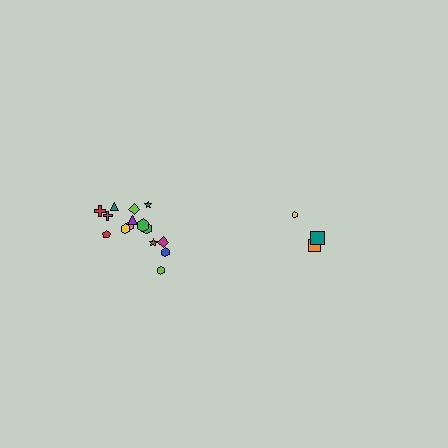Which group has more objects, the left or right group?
The left group.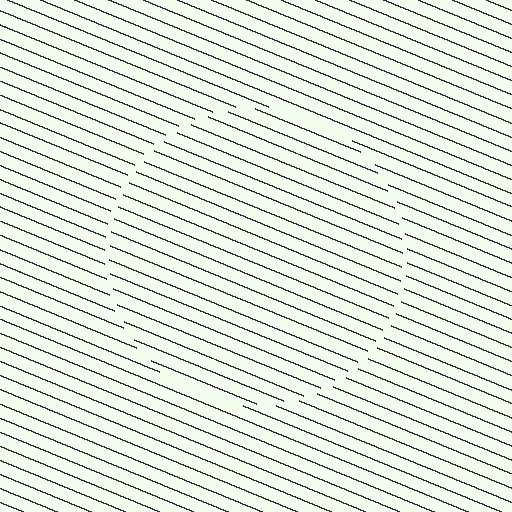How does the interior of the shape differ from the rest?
The interior of the shape contains the same grating, shifted by half a period — the contour is defined by the phase discontinuity where line-ends from the inner and outer gratings abut.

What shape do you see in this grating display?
An illusory circle. The interior of the shape contains the same grating, shifted by half a period — the contour is defined by the phase discontinuity where line-ends from the inner and outer gratings abut.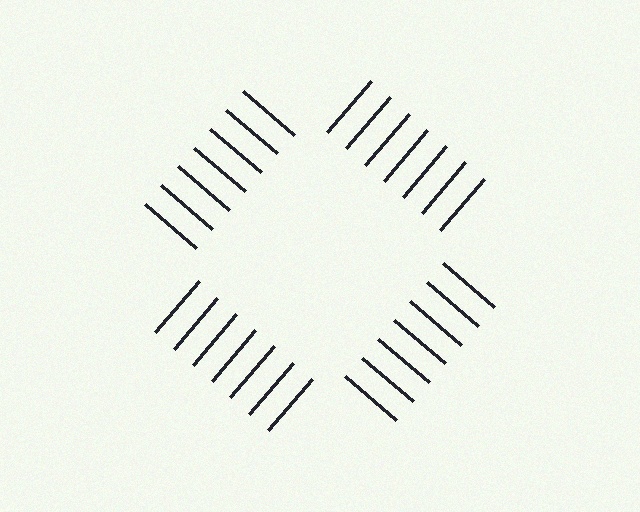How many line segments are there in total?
28 — 7 along each of the 4 edges.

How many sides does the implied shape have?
4 sides — the line-ends trace a square.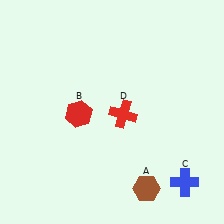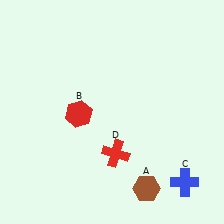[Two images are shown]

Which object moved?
The red cross (D) moved down.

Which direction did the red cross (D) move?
The red cross (D) moved down.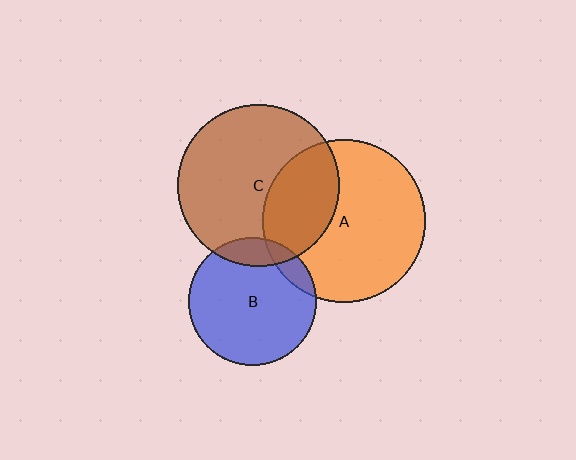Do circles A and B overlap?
Yes.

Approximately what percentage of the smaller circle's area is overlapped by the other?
Approximately 10%.